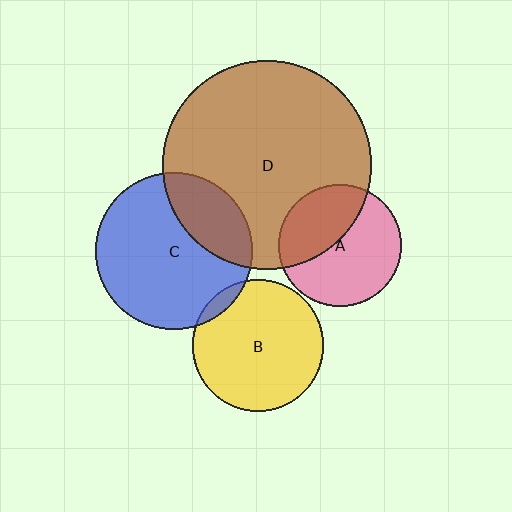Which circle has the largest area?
Circle D (brown).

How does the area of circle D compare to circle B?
Approximately 2.5 times.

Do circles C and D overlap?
Yes.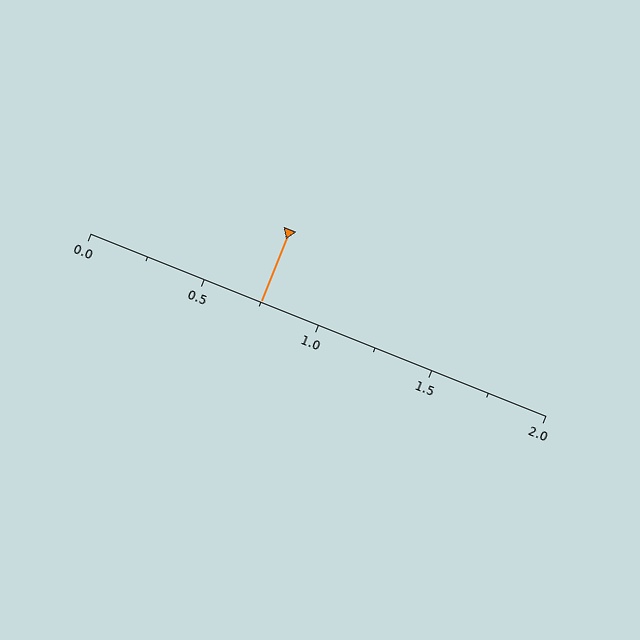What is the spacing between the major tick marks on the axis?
The major ticks are spaced 0.5 apart.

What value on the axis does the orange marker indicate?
The marker indicates approximately 0.75.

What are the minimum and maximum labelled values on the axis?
The axis runs from 0.0 to 2.0.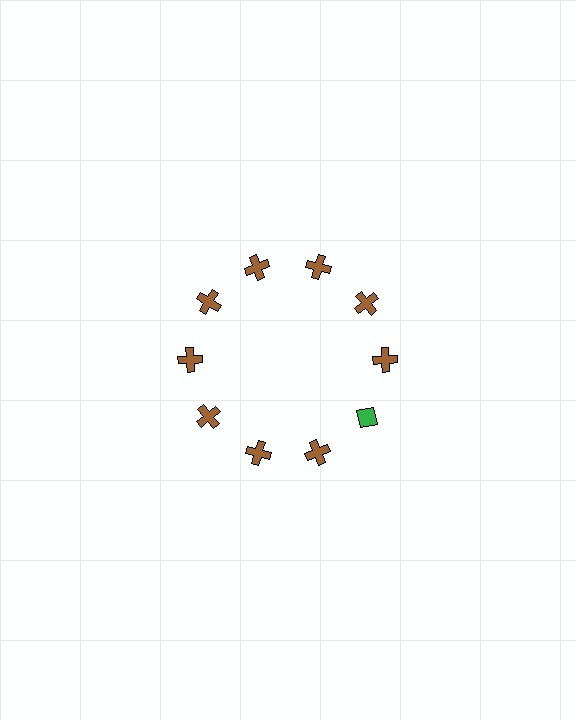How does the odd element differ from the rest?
It differs in both color (green instead of brown) and shape (diamond instead of cross).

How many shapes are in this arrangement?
There are 10 shapes arranged in a ring pattern.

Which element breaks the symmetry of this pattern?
The green diamond at roughly the 4 o'clock position breaks the symmetry. All other shapes are brown crosses.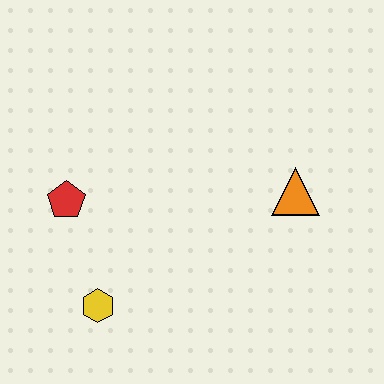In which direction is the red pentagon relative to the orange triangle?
The red pentagon is to the left of the orange triangle.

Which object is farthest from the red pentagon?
The orange triangle is farthest from the red pentagon.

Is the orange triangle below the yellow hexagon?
No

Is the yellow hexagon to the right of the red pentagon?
Yes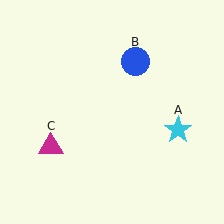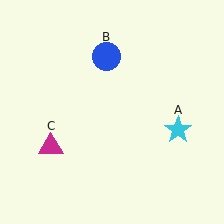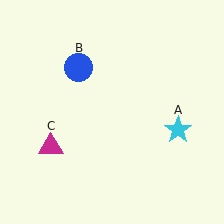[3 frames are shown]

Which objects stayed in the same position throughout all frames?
Cyan star (object A) and magenta triangle (object C) remained stationary.